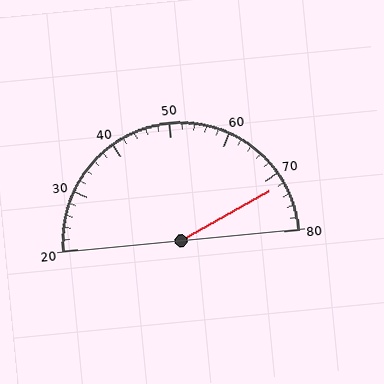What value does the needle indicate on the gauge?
The needle indicates approximately 72.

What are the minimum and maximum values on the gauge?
The gauge ranges from 20 to 80.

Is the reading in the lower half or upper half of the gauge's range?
The reading is in the upper half of the range (20 to 80).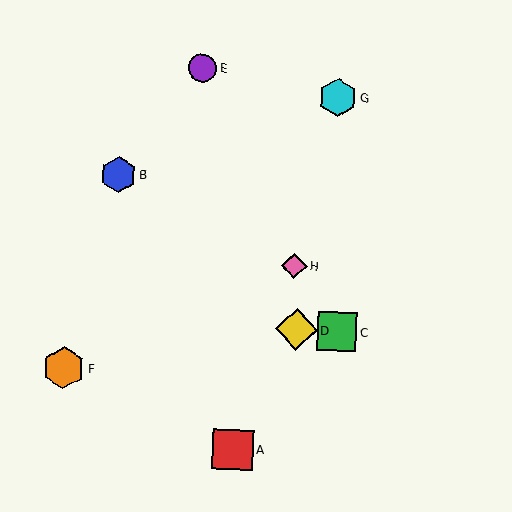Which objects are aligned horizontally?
Objects C, D are aligned horizontally.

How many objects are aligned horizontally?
2 objects (C, D) are aligned horizontally.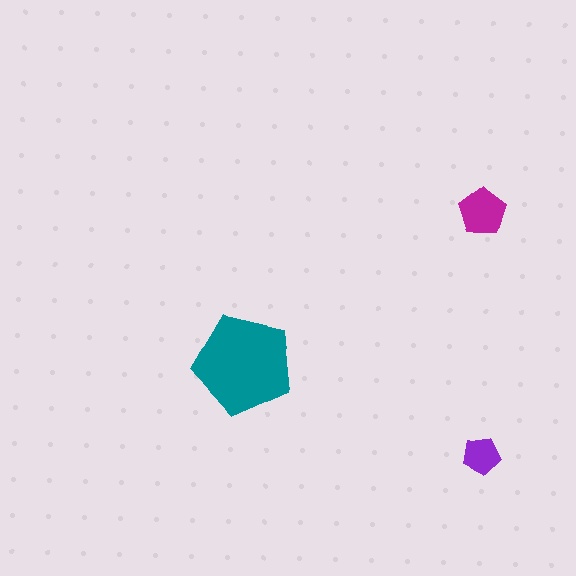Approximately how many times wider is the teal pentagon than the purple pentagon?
About 2.5 times wider.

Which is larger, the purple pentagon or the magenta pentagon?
The magenta one.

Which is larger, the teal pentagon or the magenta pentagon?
The teal one.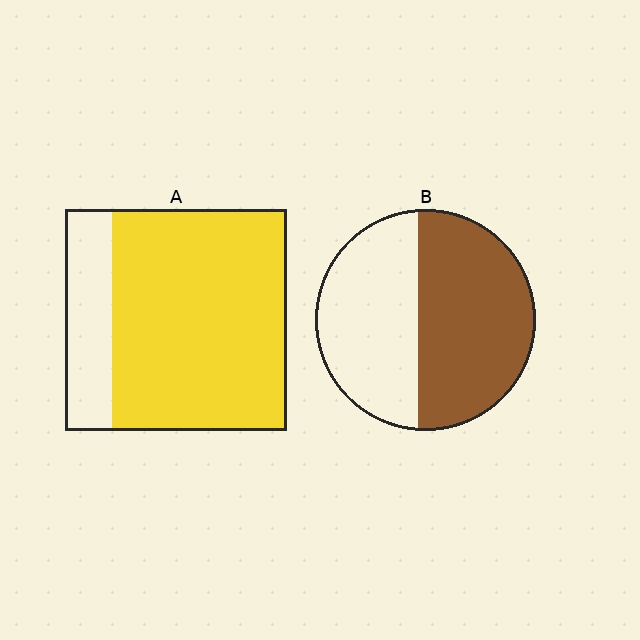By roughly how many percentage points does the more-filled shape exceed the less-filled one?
By roughly 25 percentage points (A over B).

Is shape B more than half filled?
Yes.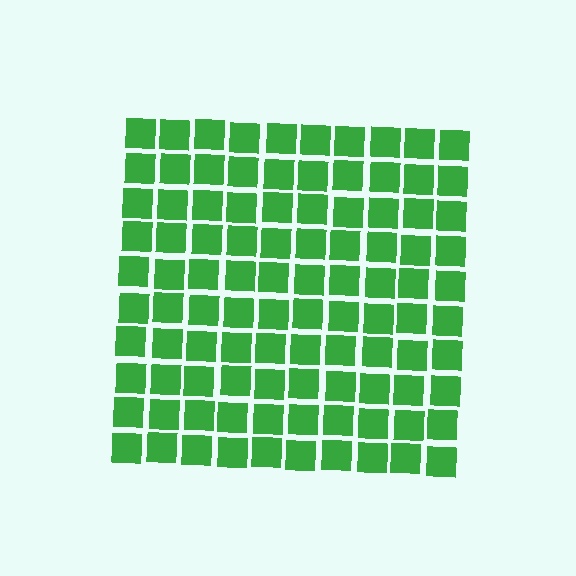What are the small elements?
The small elements are squares.